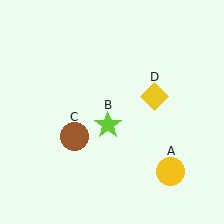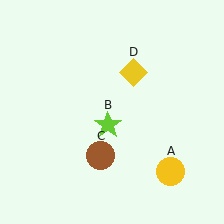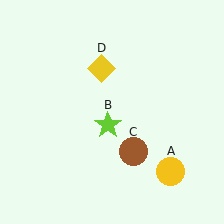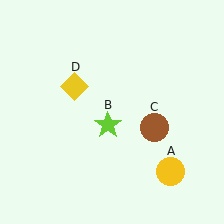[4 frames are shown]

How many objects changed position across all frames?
2 objects changed position: brown circle (object C), yellow diamond (object D).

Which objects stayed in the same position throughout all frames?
Yellow circle (object A) and lime star (object B) remained stationary.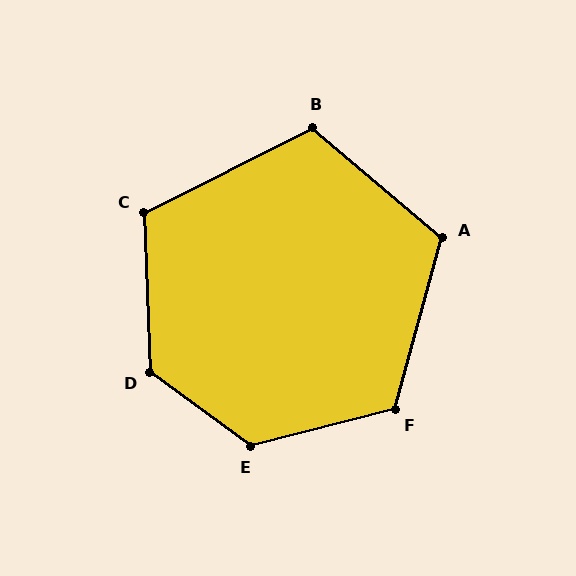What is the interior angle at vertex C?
Approximately 115 degrees (obtuse).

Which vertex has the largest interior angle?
E, at approximately 130 degrees.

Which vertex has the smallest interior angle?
B, at approximately 113 degrees.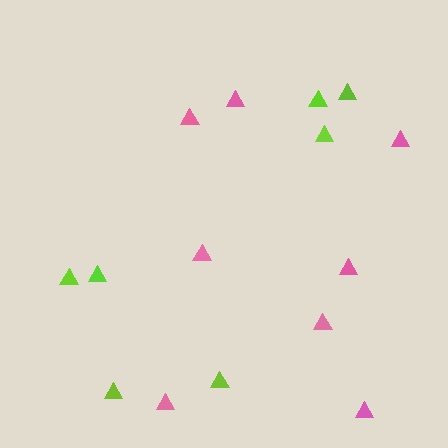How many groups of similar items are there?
There are 2 groups: one group of pink triangles (8) and one group of lime triangles (7).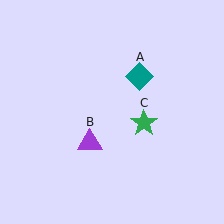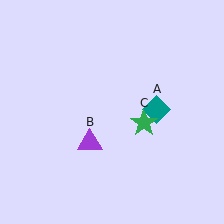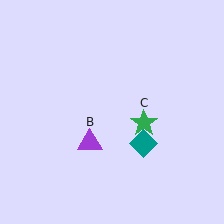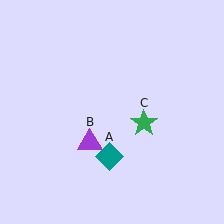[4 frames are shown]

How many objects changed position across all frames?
1 object changed position: teal diamond (object A).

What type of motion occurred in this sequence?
The teal diamond (object A) rotated clockwise around the center of the scene.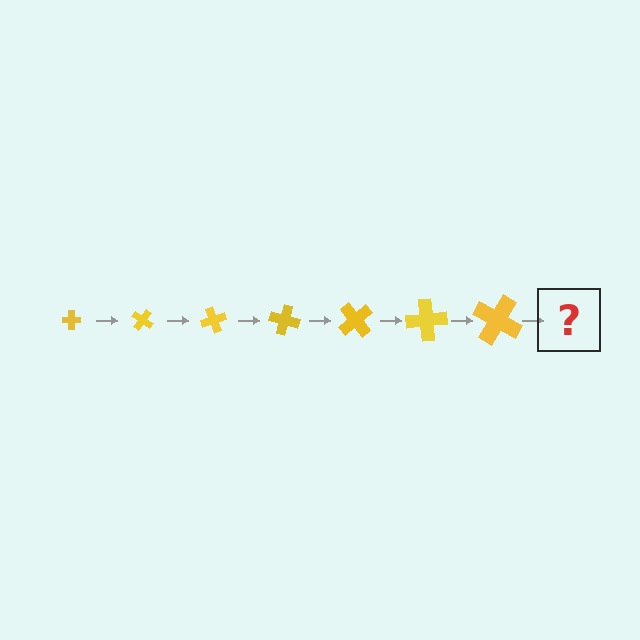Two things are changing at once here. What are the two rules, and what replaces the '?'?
The two rules are that the cross grows larger each step and it rotates 35 degrees each step. The '?' should be a cross, larger than the previous one and rotated 245 degrees from the start.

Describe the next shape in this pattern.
It should be a cross, larger than the previous one and rotated 245 degrees from the start.